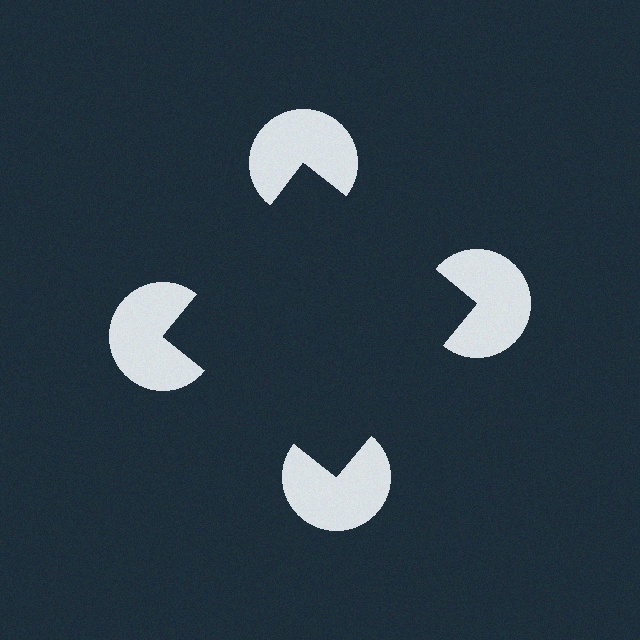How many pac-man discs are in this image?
There are 4 — one at each vertex of the illusory square.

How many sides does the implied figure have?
4 sides.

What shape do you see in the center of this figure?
An illusory square — its edges are inferred from the aligned wedge cuts in the pac-man discs, not physically drawn.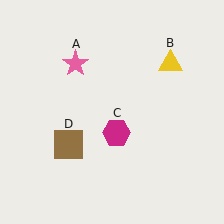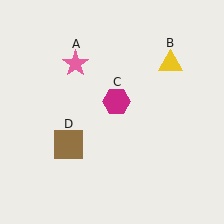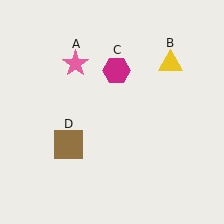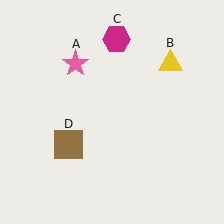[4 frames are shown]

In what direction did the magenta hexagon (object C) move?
The magenta hexagon (object C) moved up.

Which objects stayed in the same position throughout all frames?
Pink star (object A) and yellow triangle (object B) and brown square (object D) remained stationary.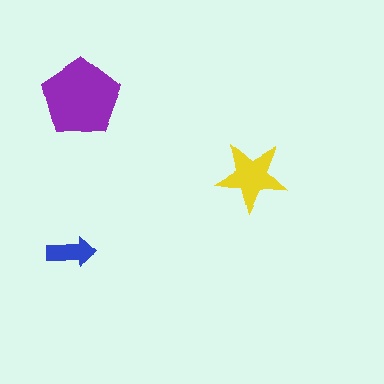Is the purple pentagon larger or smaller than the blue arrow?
Larger.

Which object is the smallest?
The blue arrow.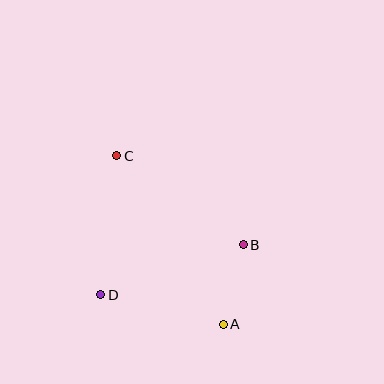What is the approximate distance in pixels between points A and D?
The distance between A and D is approximately 126 pixels.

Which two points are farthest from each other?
Points A and C are farthest from each other.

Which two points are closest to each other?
Points A and B are closest to each other.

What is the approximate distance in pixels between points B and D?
The distance between B and D is approximately 151 pixels.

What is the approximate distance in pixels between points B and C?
The distance between B and C is approximately 155 pixels.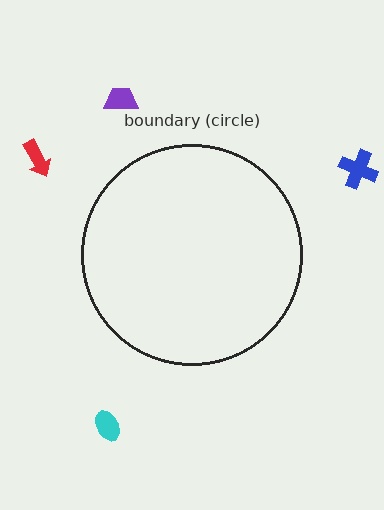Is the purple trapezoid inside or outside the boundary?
Outside.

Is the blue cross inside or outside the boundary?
Outside.